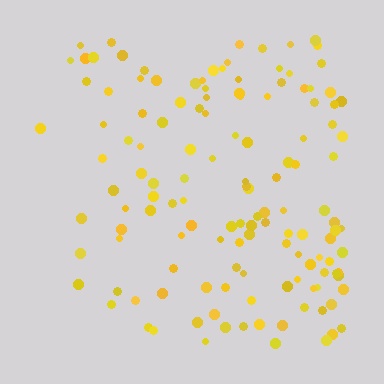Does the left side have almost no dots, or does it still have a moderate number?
Still a moderate number, just noticeably fewer than the right.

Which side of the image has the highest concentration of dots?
The right.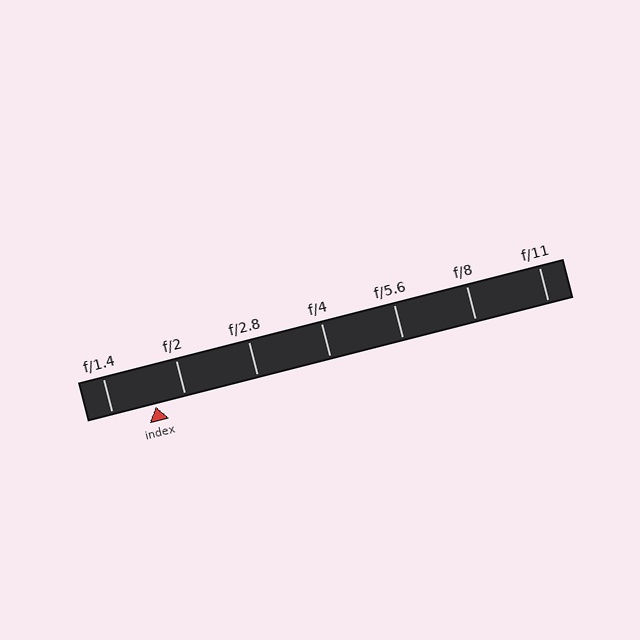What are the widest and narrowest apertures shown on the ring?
The widest aperture shown is f/1.4 and the narrowest is f/11.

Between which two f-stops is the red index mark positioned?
The index mark is between f/1.4 and f/2.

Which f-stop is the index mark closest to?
The index mark is closest to f/2.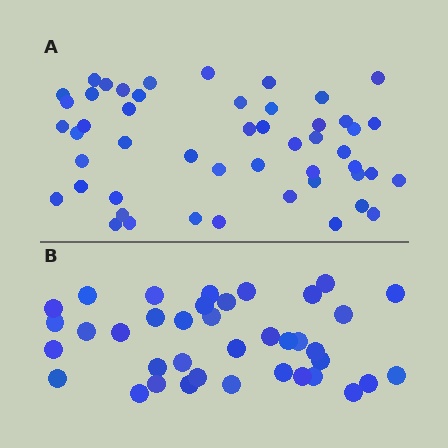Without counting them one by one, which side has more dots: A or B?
Region A (the top region) has more dots.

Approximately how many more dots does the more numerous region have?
Region A has roughly 12 or so more dots than region B.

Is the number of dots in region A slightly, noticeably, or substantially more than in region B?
Region A has noticeably more, but not dramatically so. The ratio is roughly 1.3 to 1.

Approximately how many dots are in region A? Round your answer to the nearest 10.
About 50 dots.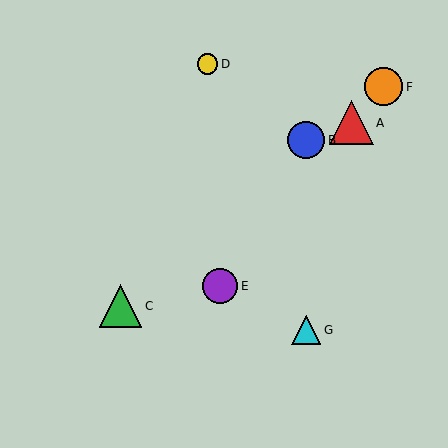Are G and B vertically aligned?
Yes, both are at x≈306.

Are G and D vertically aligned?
No, G is at x≈306 and D is at x≈208.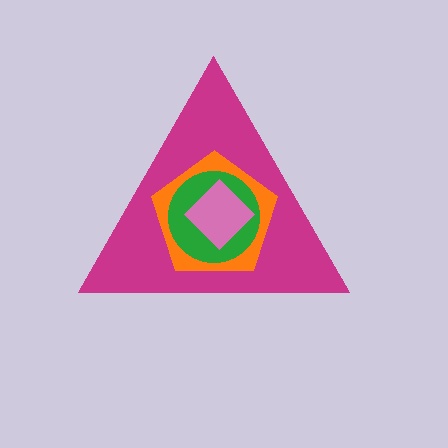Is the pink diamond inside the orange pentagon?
Yes.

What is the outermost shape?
The magenta triangle.